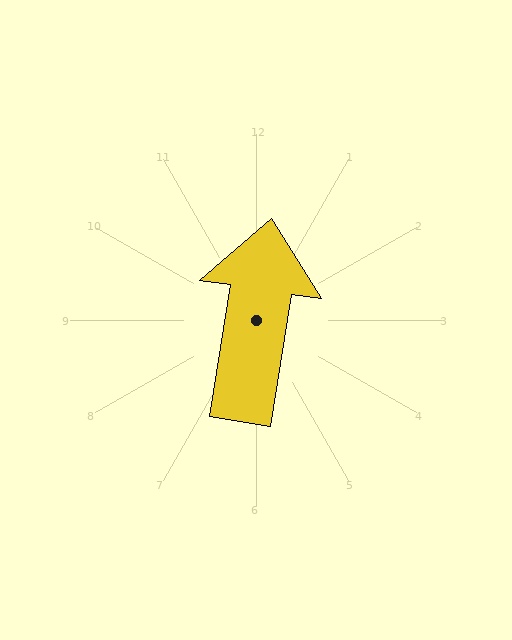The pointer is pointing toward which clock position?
Roughly 12 o'clock.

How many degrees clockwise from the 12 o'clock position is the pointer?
Approximately 9 degrees.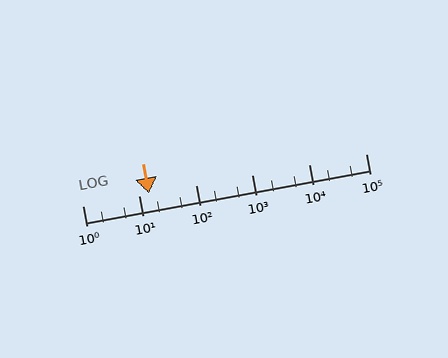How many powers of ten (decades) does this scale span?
The scale spans 5 decades, from 1 to 100000.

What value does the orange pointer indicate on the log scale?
The pointer indicates approximately 15.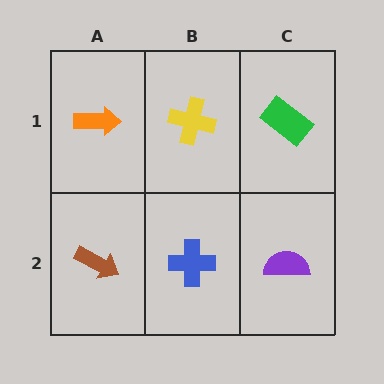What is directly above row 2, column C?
A green rectangle.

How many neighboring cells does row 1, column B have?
3.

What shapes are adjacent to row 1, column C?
A purple semicircle (row 2, column C), a yellow cross (row 1, column B).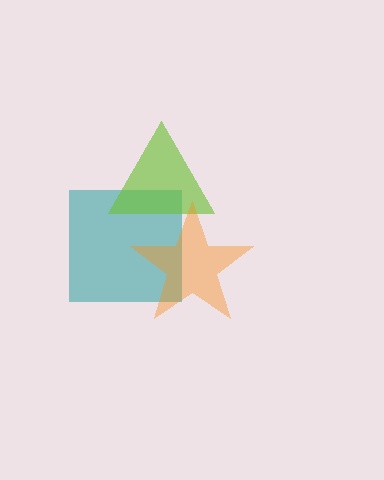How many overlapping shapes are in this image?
There are 3 overlapping shapes in the image.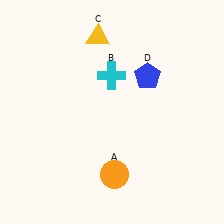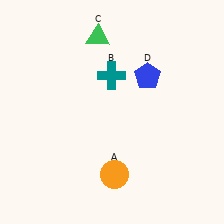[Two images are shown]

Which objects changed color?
B changed from cyan to teal. C changed from yellow to green.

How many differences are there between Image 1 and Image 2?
There are 2 differences between the two images.